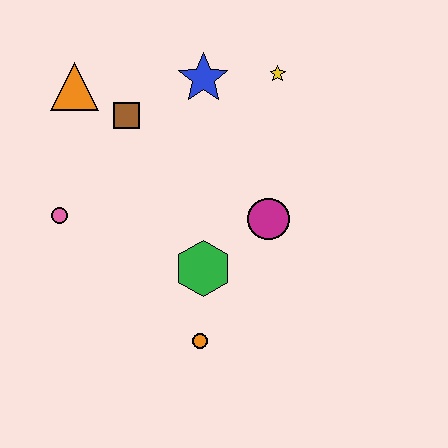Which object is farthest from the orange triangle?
The orange circle is farthest from the orange triangle.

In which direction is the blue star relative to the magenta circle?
The blue star is above the magenta circle.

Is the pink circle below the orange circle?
No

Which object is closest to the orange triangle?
The brown square is closest to the orange triangle.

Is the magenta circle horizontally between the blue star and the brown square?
No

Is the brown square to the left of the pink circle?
No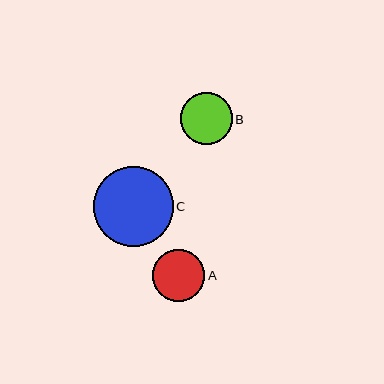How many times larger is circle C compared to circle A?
Circle C is approximately 1.5 times the size of circle A.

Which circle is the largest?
Circle C is the largest with a size of approximately 80 pixels.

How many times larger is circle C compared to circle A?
Circle C is approximately 1.5 times the size of circle A.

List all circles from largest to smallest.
From largest to smallest: C, A, B.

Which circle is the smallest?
Circle B is the smallest with a size of approximately 52 pixels.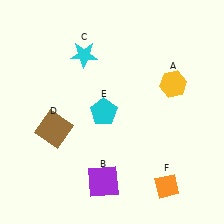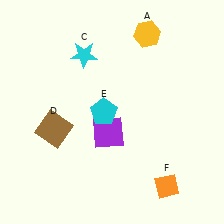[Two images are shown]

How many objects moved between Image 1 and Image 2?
2 objects moved between the two images.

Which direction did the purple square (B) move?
The purple square (B) moved up.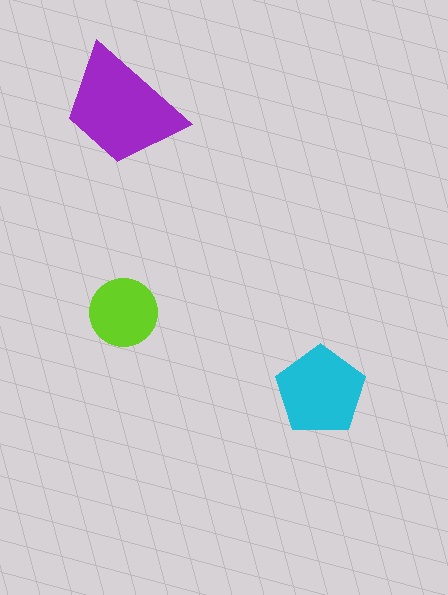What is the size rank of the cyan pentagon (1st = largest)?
2nd.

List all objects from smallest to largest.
The lime circle, the cyan pentagon, the purple trapezoid.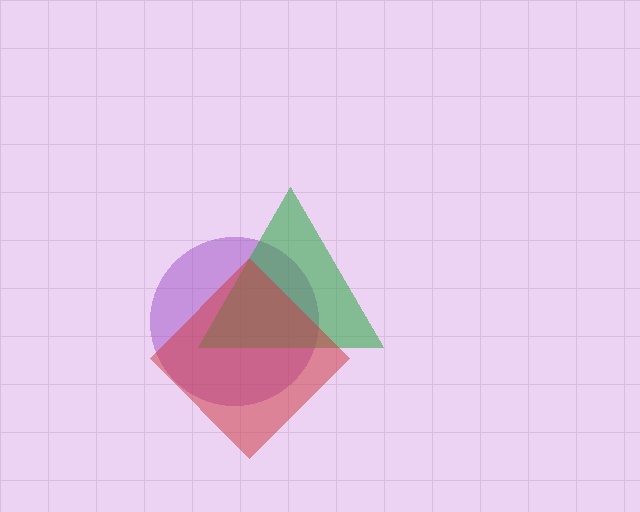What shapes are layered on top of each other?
The layered shapes are: a purple circle, a green triangle, a red diamond.